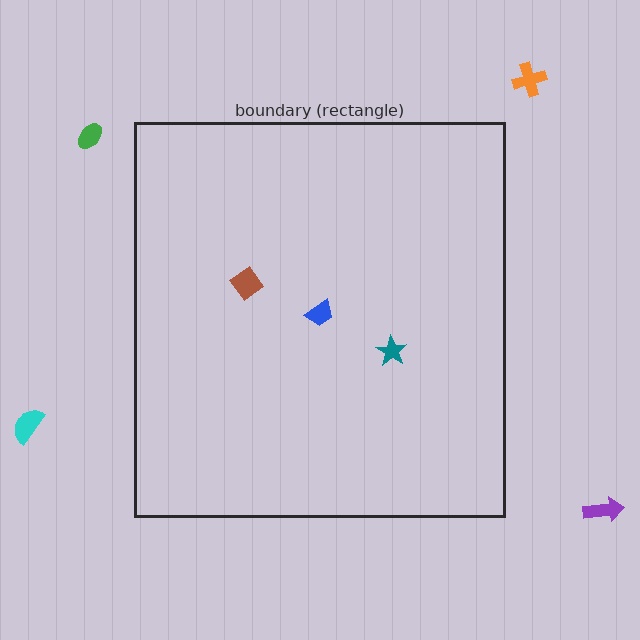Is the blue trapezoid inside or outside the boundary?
Inside.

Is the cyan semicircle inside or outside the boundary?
Outside.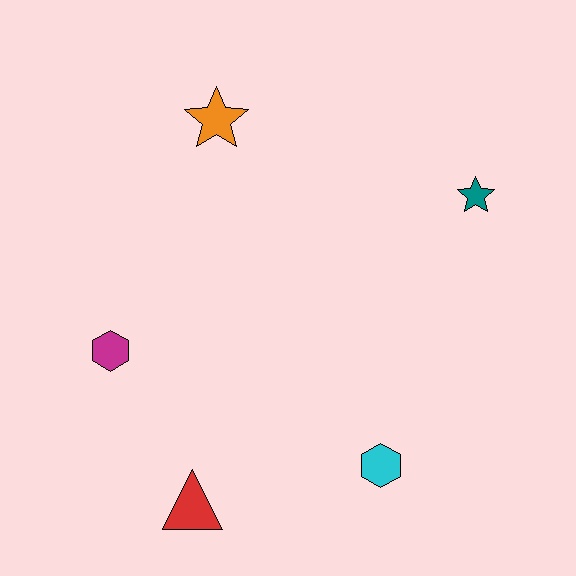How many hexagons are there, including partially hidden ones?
There are 2 hexagons.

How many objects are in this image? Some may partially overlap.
There are 5 objects.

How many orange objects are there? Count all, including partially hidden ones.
There is 1 orange object.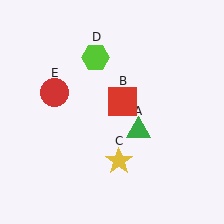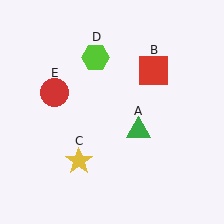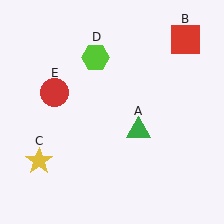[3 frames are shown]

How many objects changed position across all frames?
2 objects changed position: red square (object B), yellow star (object C).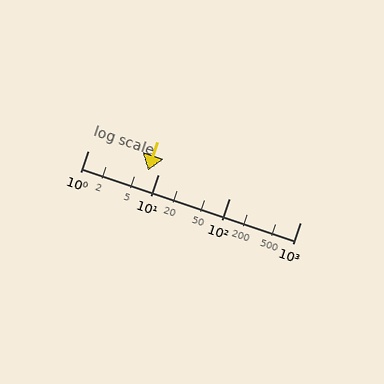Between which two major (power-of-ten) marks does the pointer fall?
The pointer is between 1 and 10.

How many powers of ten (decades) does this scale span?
The scale spans 3 decades, from 1 to 1000.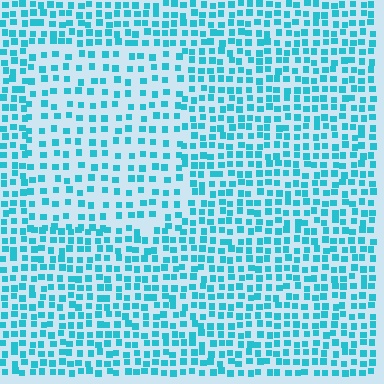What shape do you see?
I see a rectangle.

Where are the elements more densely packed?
The elements are more densely packed outside the rectangle boundary.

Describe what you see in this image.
The image contains small cyan elements arranged at two different densities. A rectangle-shaped region is visible where the elements are less densely packed than the surrounding area.